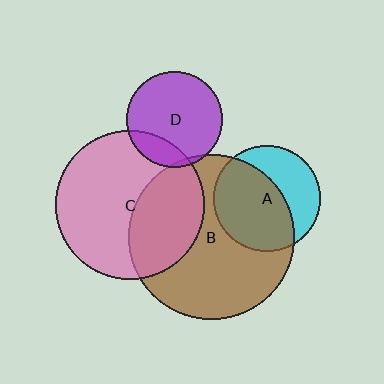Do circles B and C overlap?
Yes.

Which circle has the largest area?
Circle B (brown).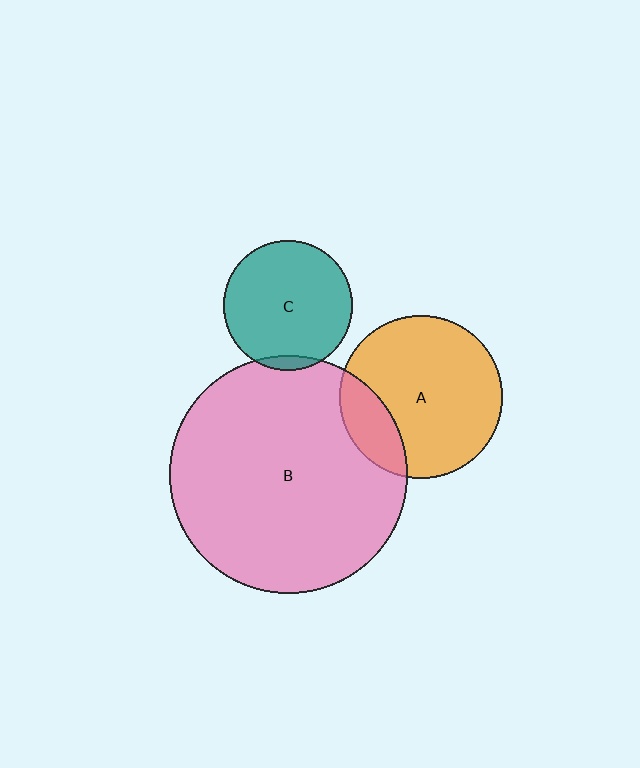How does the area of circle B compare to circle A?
Approximately 2.1 times.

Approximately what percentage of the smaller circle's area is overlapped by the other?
Approximately 5%.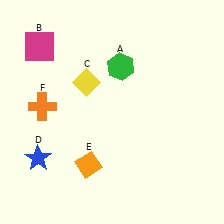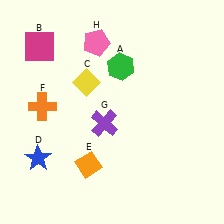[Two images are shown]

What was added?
A purple cross (G), a pink pentagon (H) were added in Image 2.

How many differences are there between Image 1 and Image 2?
There are 2 differences between the two images.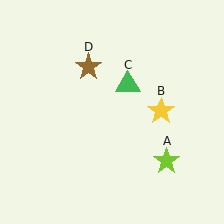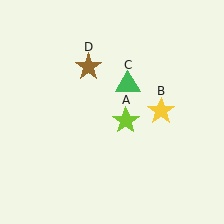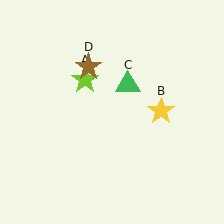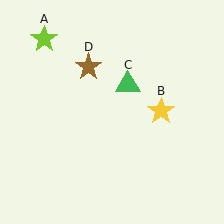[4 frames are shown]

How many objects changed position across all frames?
1 object changed position: lime star (object A).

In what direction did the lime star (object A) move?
The lime star (object A) moved up and to the left.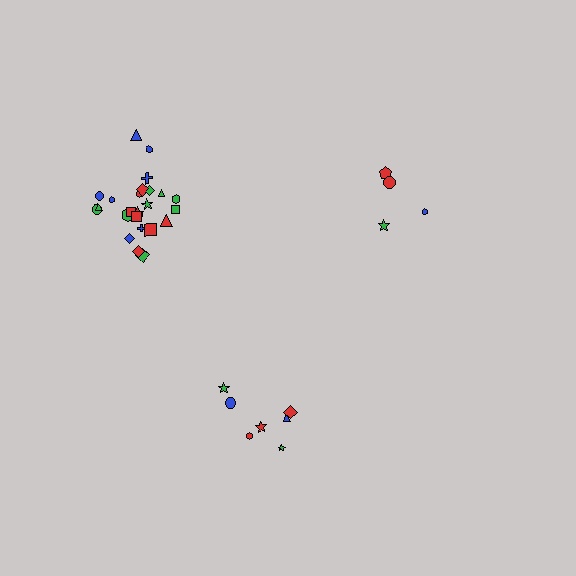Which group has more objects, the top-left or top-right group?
The top-left group.